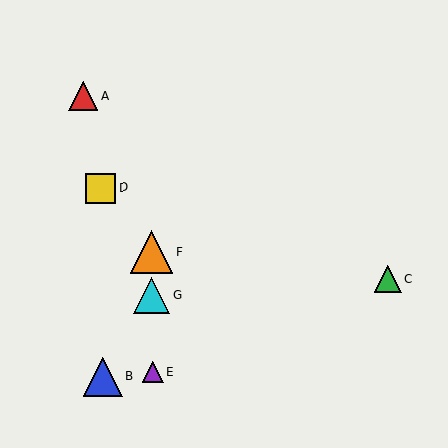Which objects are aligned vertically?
Objects E, F, G are aligned vertically.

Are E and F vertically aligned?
Yes, both are at x≈152.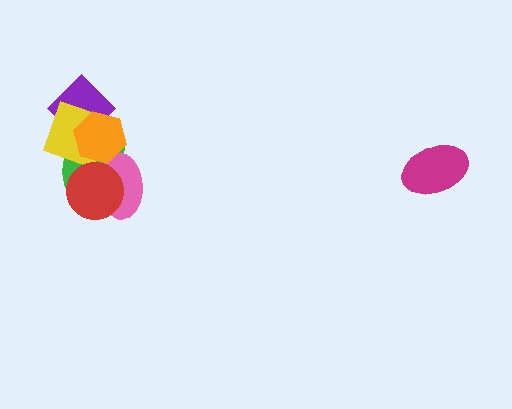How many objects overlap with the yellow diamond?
3 objects overlap with the yellow diamond.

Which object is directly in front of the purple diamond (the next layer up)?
The green ellipse is directly in front of the purple diamond.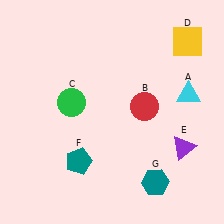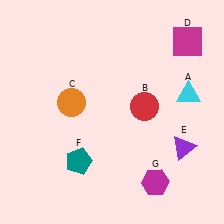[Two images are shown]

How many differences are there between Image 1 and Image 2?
There are 3 differences between the two images.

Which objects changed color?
C changed from green to orange. D changed from yellow to magenta. G changed from teal to magenta.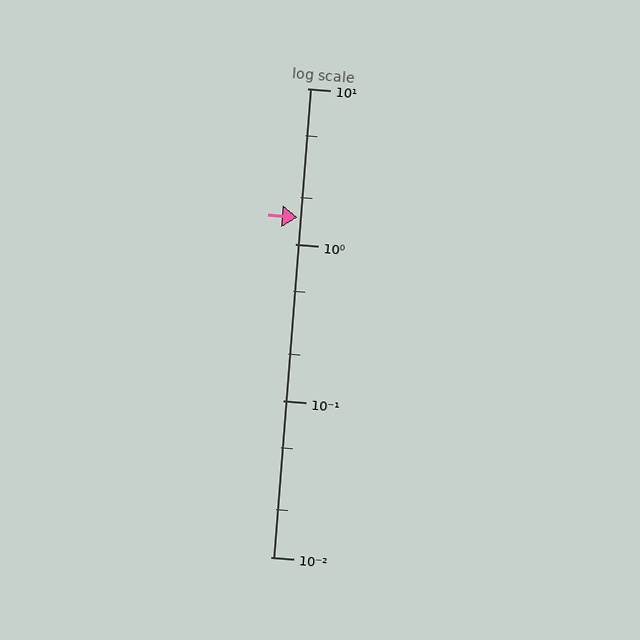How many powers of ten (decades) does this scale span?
The scale spans 3 decades, from 0.01 to 10.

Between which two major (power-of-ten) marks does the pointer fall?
The pointer is between 1 and 10.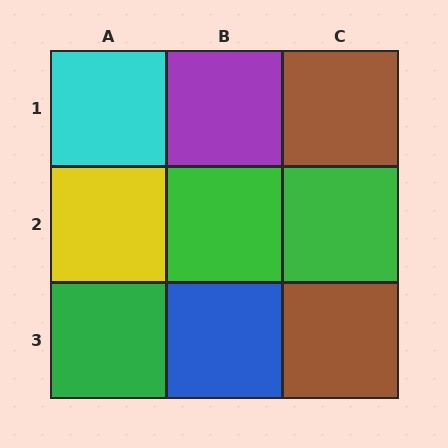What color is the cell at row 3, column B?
Blue.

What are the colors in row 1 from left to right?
Cyan, purple, brown.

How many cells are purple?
1 cell is purple.